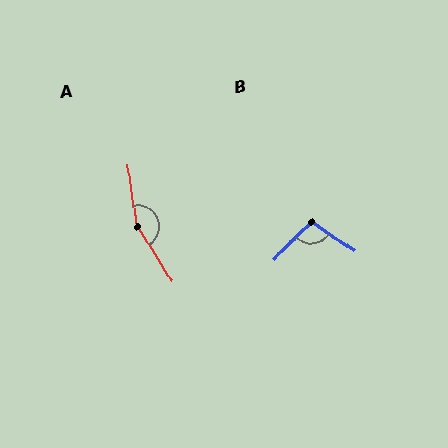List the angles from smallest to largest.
B (101°), A (156°).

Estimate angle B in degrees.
Approximately 101 degrees.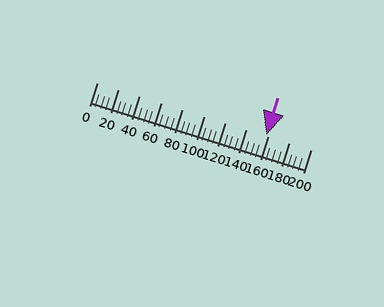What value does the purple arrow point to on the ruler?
The purple arrow points to approximately 159.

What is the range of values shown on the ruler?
The ruler shows values from 0 to 200.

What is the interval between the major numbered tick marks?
The major tick marks are spaced 20 units apart.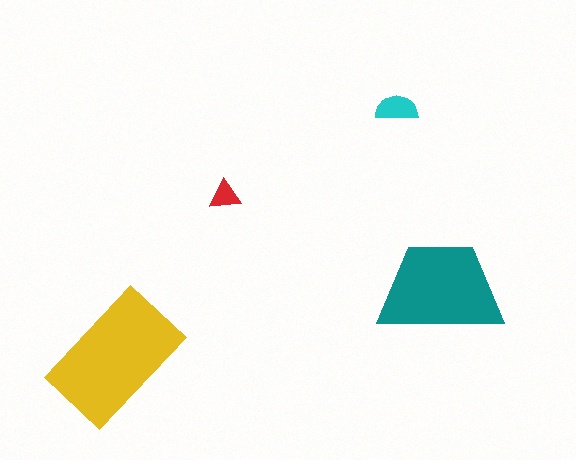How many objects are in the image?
There are 4 objects in the image.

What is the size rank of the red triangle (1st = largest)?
4th.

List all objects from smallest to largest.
The red triangle, the cyan semicircle, the teal trapezoid, the yellow rectangle.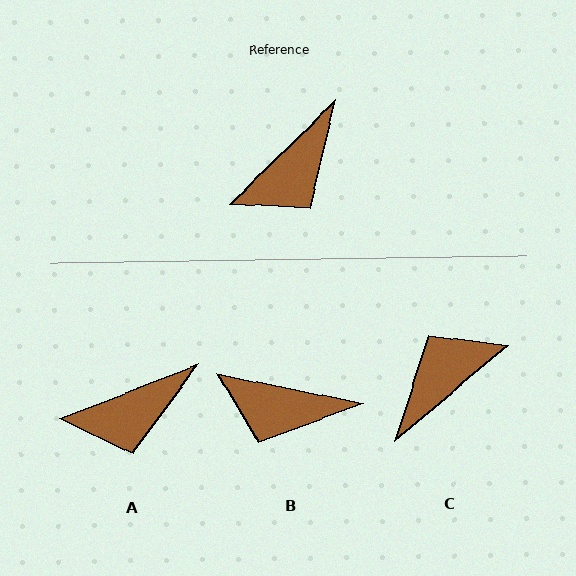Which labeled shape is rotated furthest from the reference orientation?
C, about 176 degrees away.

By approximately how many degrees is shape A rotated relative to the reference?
Approximately 23 degrees clockwise.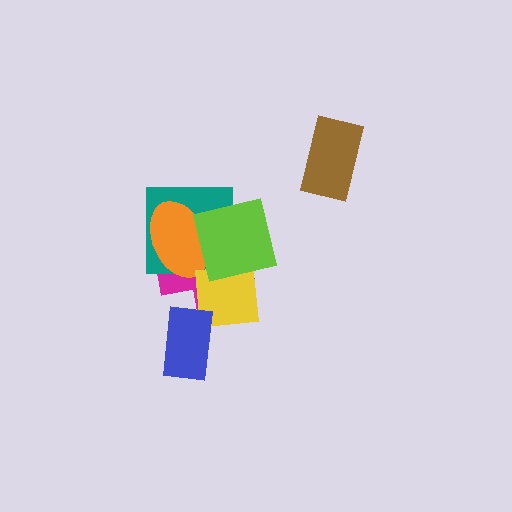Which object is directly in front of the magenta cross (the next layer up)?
The teal square is directly in front of the magenta cross.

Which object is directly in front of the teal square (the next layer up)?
The orange ellipse is directly in front of the teal square.